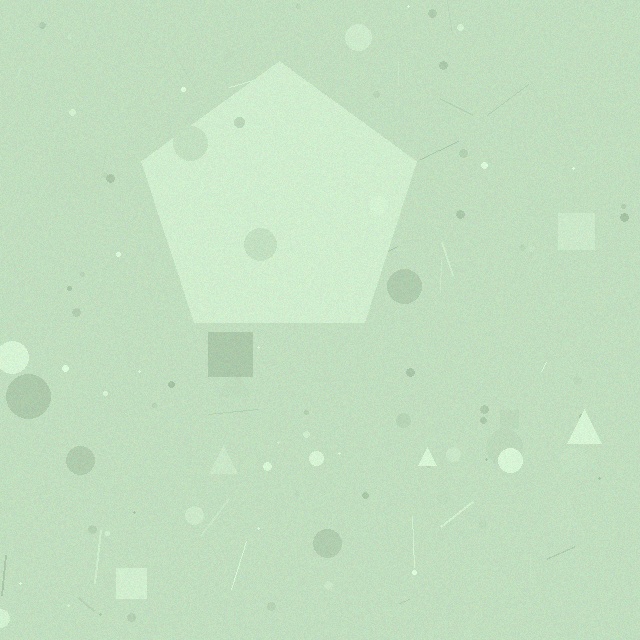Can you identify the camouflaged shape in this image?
The camouflaged shape is a pentagon.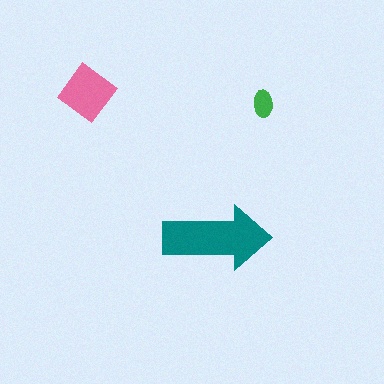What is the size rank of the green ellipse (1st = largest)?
3rd.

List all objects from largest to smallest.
The teal arrow, the pink diamond, the green ellipse.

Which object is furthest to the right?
The green ellipse is rightmost.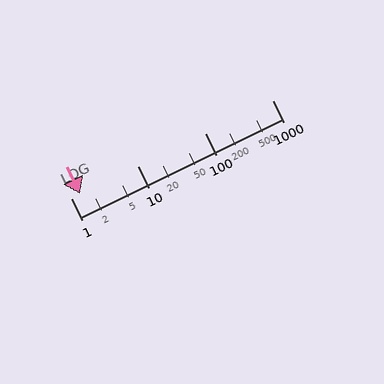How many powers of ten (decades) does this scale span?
The scale spans 3 decades, from 1 to 1000.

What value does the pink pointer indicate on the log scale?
The pointer indicates approximately 1.4.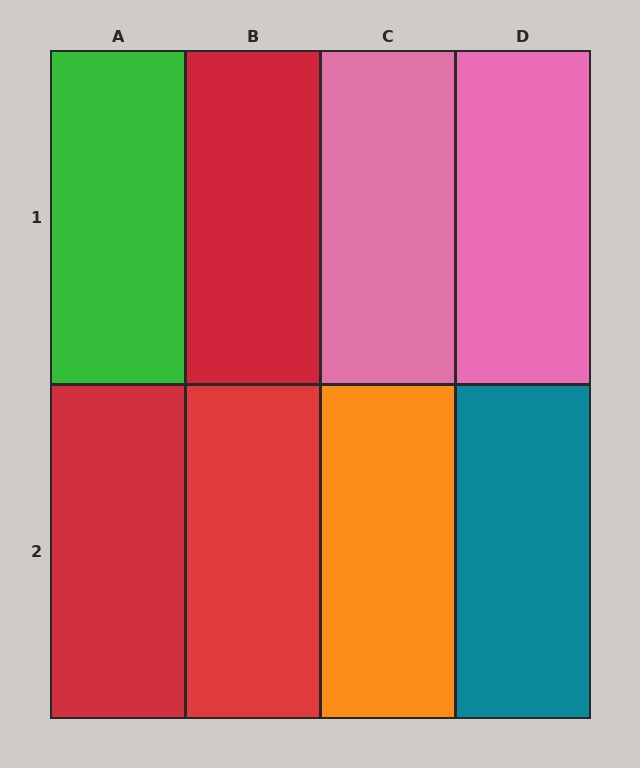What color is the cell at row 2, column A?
Red.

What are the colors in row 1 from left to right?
Green, red, pink, pink.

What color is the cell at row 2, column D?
Teal.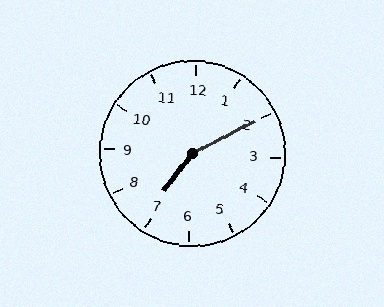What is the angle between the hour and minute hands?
Approximately 155 degrees.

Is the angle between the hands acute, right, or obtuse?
It is obtuse.